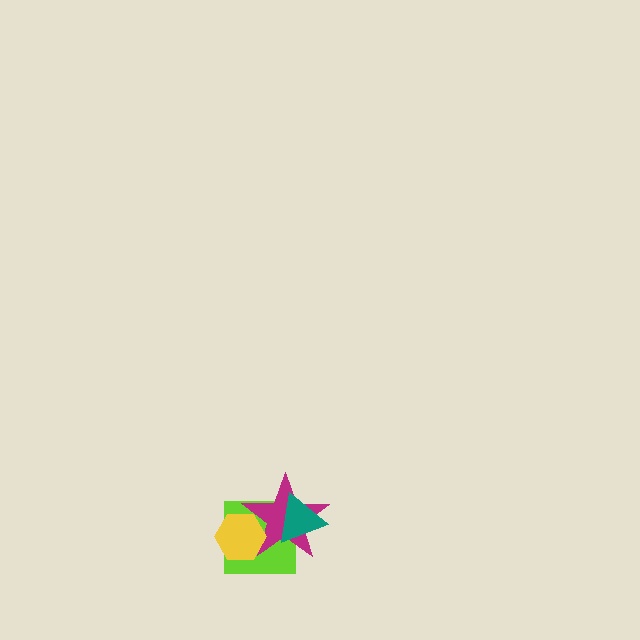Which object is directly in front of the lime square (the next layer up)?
The magenta star is directly in front of the lime square.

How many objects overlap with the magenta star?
3 objects overlap with the magenta star.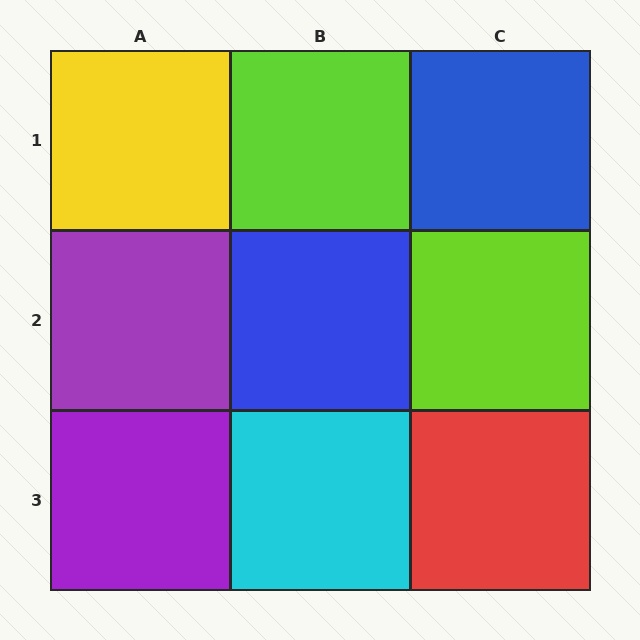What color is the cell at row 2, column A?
Purple.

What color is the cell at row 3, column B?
Cyan.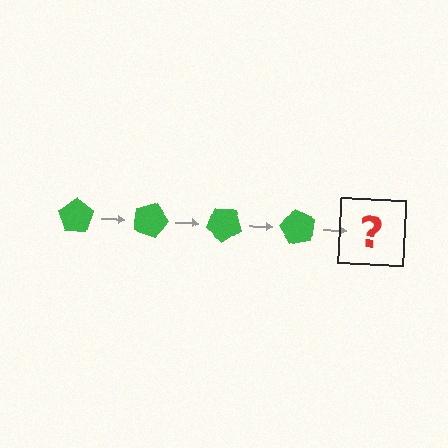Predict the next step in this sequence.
The next step is a green pentagon rotated 80 degrees.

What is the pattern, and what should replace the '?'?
The pattern is that the pentagon rotates 20 degrees each step. The '?' should be a green pentagon rotated 80 degrees.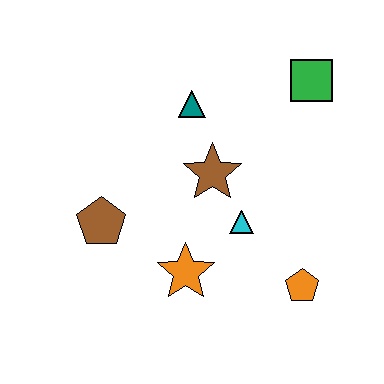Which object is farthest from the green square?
The brown pentagon is farthest from the green square.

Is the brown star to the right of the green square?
No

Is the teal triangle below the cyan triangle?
No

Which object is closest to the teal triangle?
The brown star is closest to the teal triangle.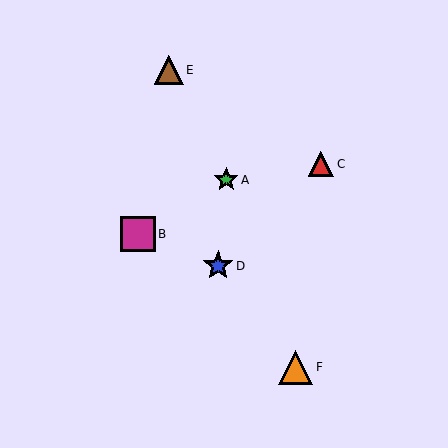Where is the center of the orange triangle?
The center of the orange triangle is at (296, 367).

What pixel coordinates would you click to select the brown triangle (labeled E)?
Click at (169, 70) to select the brown triangle E.